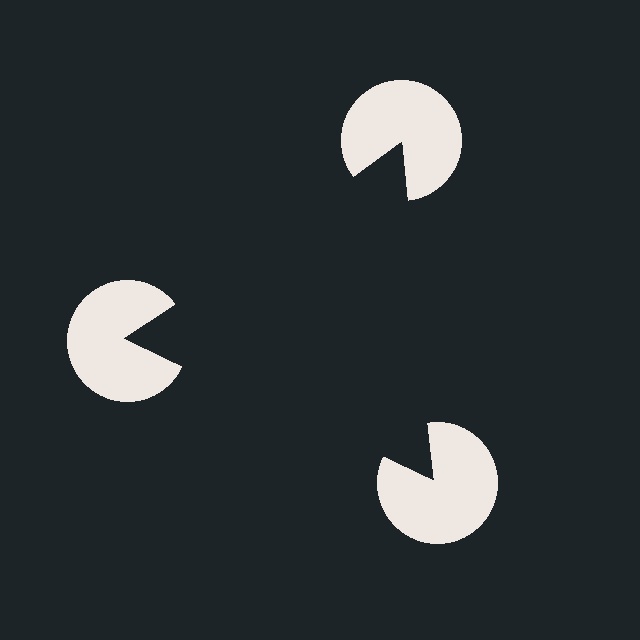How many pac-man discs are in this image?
There are 3 — one at each vertex of the illusory triangle.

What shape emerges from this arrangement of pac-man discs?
An illusory triangle — its edges are inferred from the aligned wedge cuts in the pac-man discs, not physically drawn.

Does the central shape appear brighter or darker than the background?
It typically appears slightly darker than the background, even though no actual brightness change is drawn.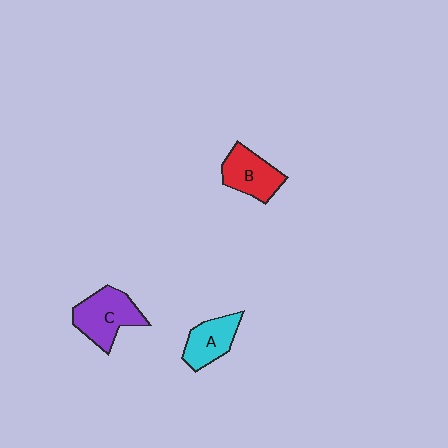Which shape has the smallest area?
Shape A (cyan).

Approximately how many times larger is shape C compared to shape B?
Approximately 1.2 times.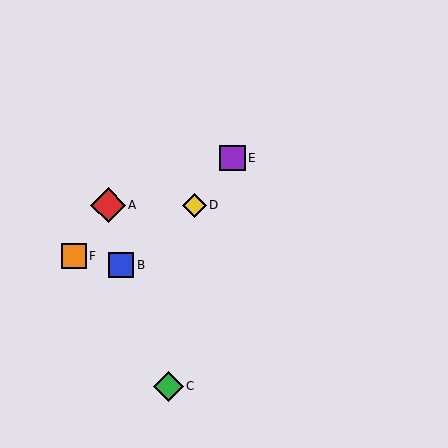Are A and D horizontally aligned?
Yes, both are at y≈205.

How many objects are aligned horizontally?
2 objects (A, D) are aligned horizontally.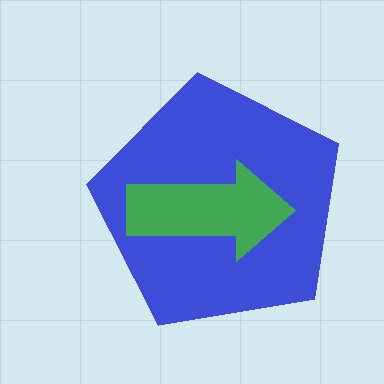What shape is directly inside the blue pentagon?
The green arrow.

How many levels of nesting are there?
2.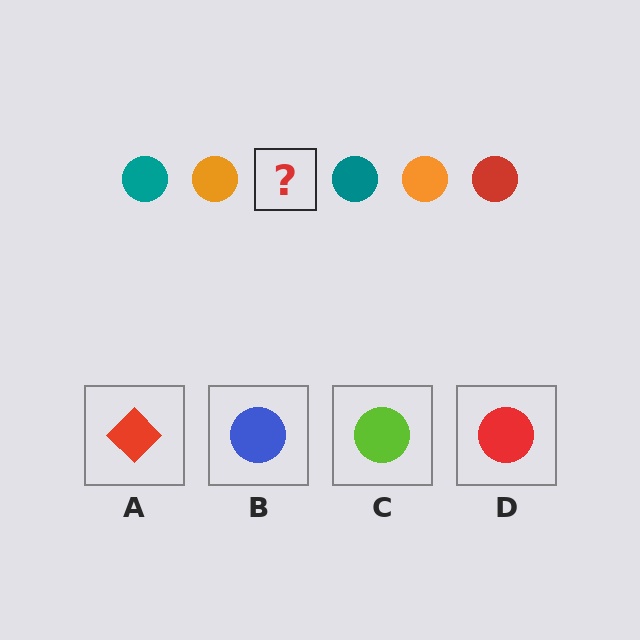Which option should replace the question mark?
Option D.